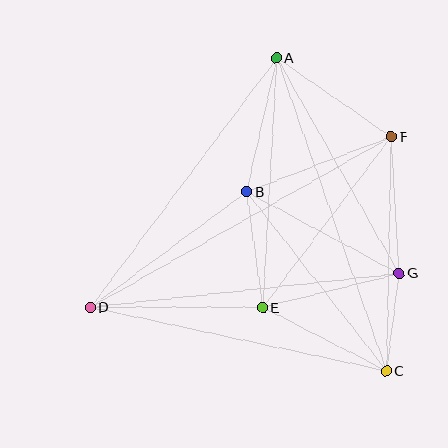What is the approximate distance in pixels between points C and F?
The distance between C and F is approximately 234 pixels.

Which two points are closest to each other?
Points C and G are closest to each other.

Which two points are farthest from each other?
Points D and F are farthest from each other.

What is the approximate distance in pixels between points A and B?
The distance between A and B is approximately 137 pixels.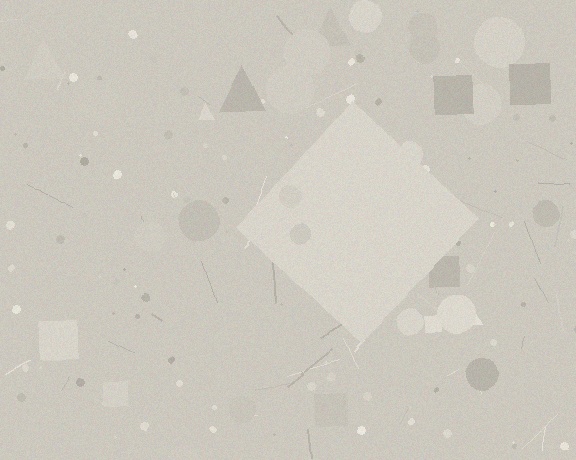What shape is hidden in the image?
A diamond is hidden in the image.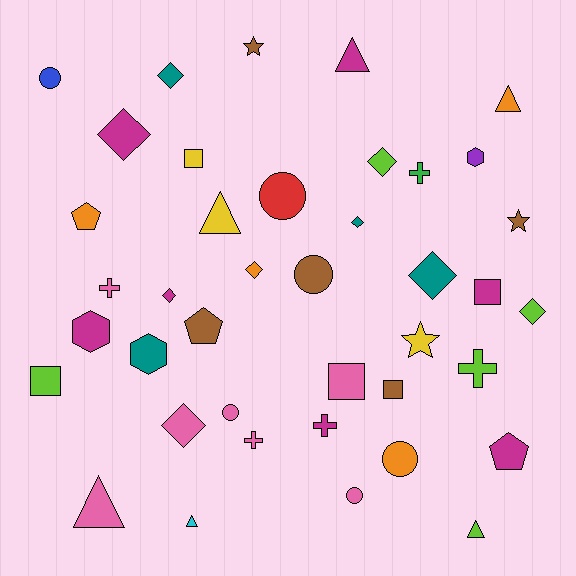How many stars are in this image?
There are 3 stars.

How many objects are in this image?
There are 40 objects.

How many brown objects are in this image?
There are 5 brown objects.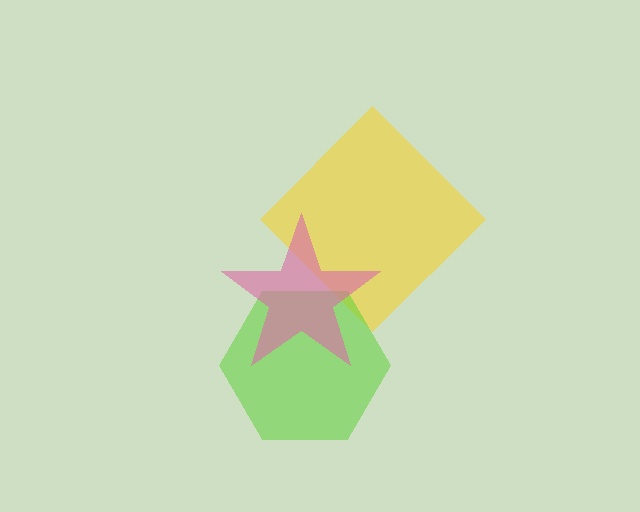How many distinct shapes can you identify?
There are 3 distinct shapes: a yellow diamond, a lime hexagon, a pink star.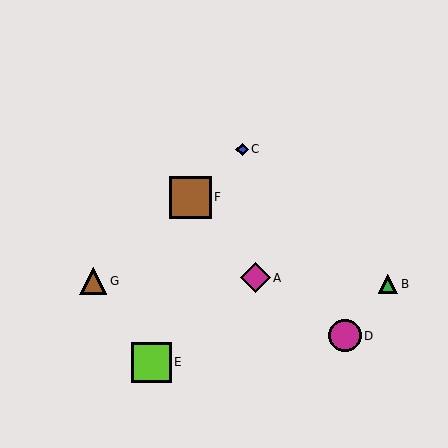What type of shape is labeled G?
Shape G is a brown triangle.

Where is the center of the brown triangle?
The center of the brown triangle is at (93, 281).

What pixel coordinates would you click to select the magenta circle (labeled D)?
Click at (345, 336) to select the magenta circle D.